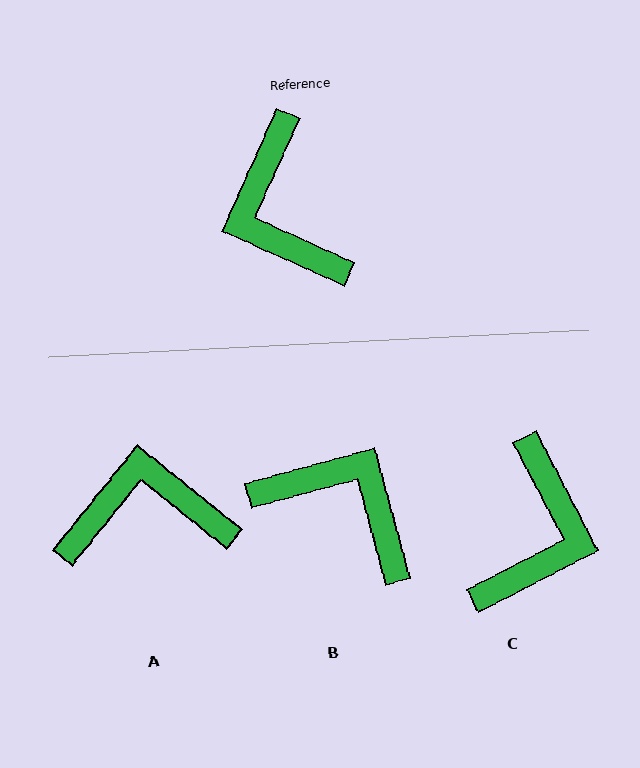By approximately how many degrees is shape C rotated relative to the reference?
Approximately 142 degrees counter-clockwise.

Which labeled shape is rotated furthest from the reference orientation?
C, about 142 degrees away.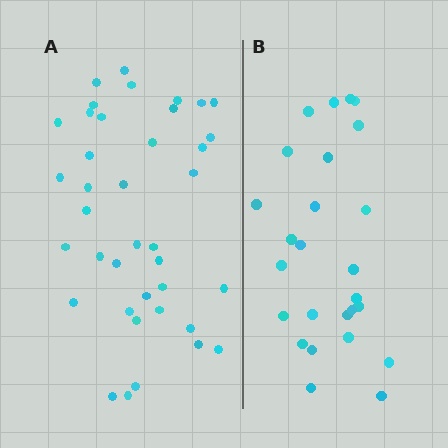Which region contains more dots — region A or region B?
Region A (the left region) has more dots.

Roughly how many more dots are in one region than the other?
Region A has approximately 15 more dots than region B.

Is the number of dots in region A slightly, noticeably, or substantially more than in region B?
Region A has substantially more. The ratio is roughly 1.5 to 1.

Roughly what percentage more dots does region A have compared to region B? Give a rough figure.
About 50% more.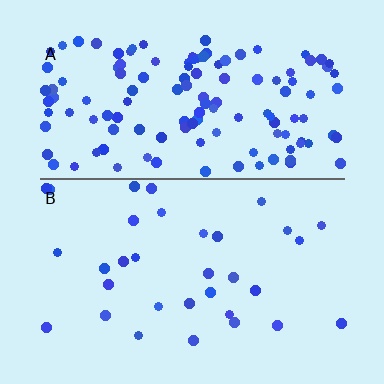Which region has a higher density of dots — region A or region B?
A (the top).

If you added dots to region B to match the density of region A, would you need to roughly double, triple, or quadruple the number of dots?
Approximately quadruple.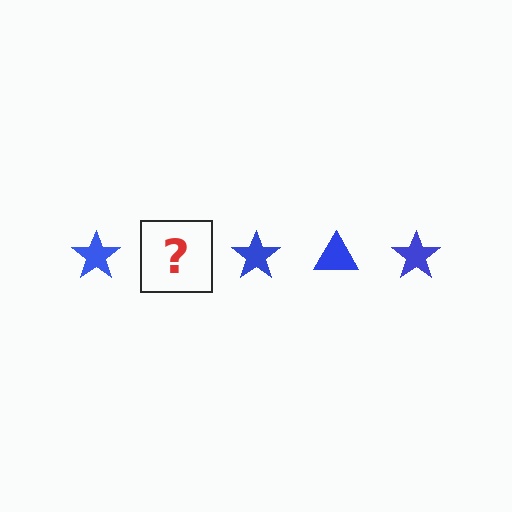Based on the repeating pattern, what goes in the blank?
The blank should be a blue triangle.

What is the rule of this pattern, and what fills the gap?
The rule is that the pattern cycles through star, triangle shapes in blue. The gap should be filled with a blue triangle.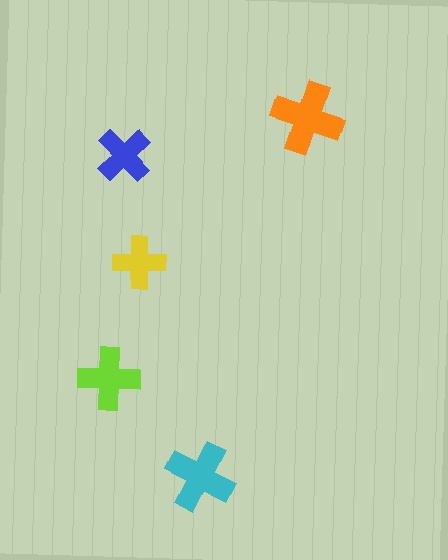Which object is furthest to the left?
The lime cross is leftmost.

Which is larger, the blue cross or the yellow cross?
The blue one.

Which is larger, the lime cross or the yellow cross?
The lime one.